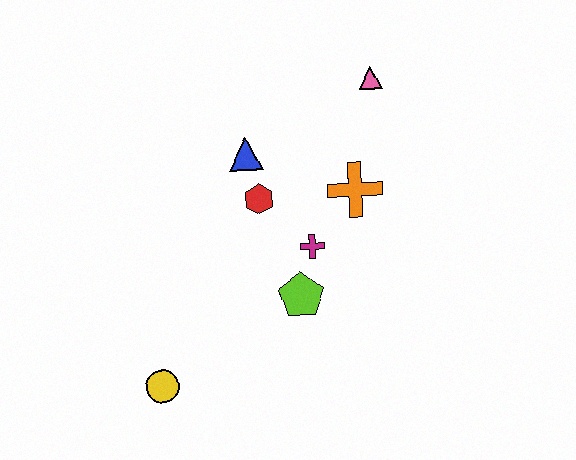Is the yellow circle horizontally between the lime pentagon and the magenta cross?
No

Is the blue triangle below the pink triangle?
Yes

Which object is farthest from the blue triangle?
The yellow circle is farthest from the blue triangle.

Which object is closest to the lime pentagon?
The magenta cross is closest to the lime pentagon.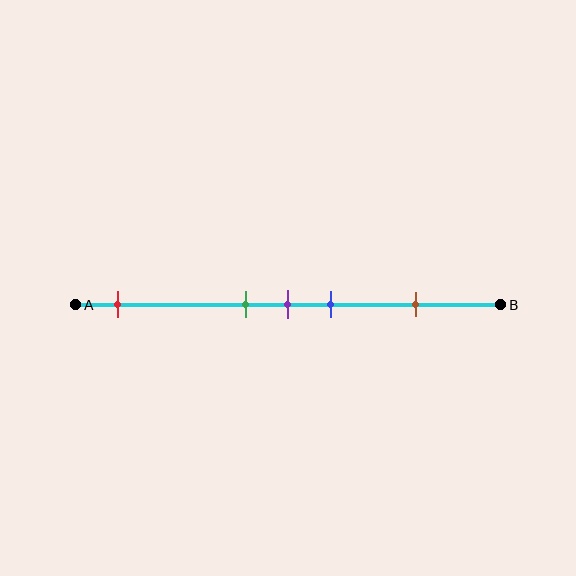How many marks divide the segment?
There are 5 marks dividing the segment.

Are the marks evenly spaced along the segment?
No, the marks are not evenly spaced.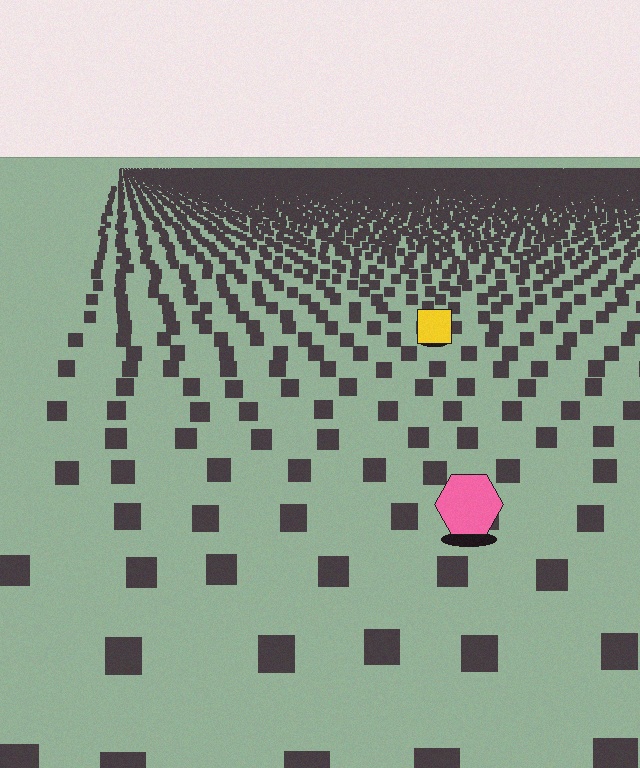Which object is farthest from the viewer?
The yellow square is farthest from the viewer. It appears smaller and the ground texture around it is denser.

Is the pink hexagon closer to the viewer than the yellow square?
Yes. The pink hexagon is closer — you can tell from the texture gradient: the ground texture is coarser near it.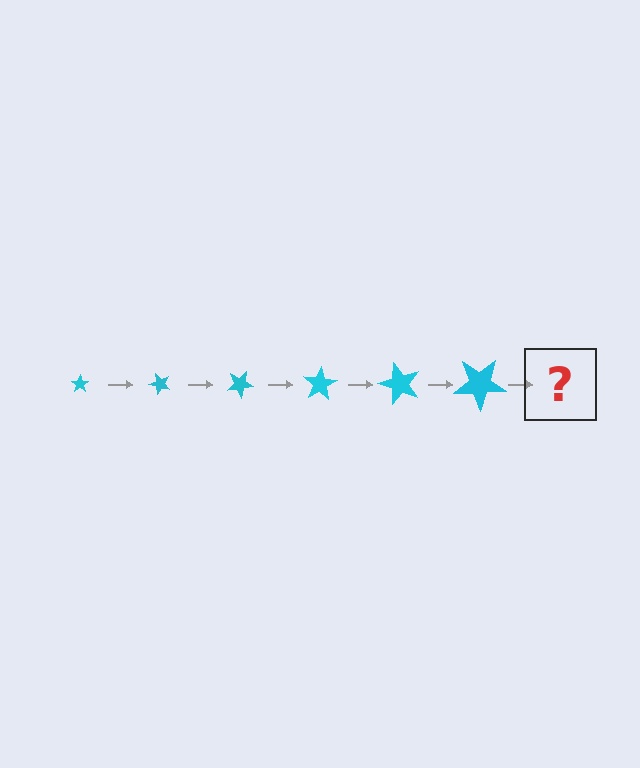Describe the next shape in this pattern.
It should be a star, larger than the previous one and rotated 300 degrees from the start.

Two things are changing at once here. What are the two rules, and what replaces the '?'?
The two rules are that the star grows larger each step and it rotates 50 degrees each step. The '?' should be a star, larger than the previous one and rotated 300 degrees from the start.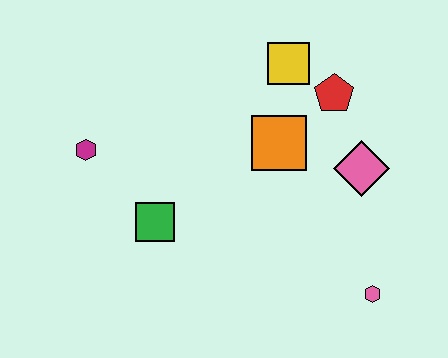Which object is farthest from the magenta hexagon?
The pink hexagon is farthest from the magenta hexagon.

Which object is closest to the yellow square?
The red pentagon is closest to the yellow square.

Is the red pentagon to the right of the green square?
Yes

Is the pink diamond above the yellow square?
No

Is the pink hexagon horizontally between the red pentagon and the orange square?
No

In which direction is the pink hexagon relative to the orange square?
The pink hexagon is below the orange square.